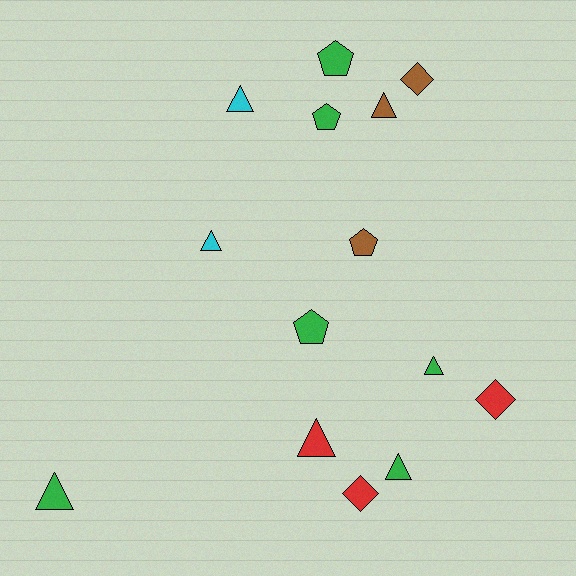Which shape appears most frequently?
Triangle, with 7 objects.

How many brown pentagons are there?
There is 1 brown pentagon.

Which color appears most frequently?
Green, with 6 objects.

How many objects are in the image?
There are 14 objects.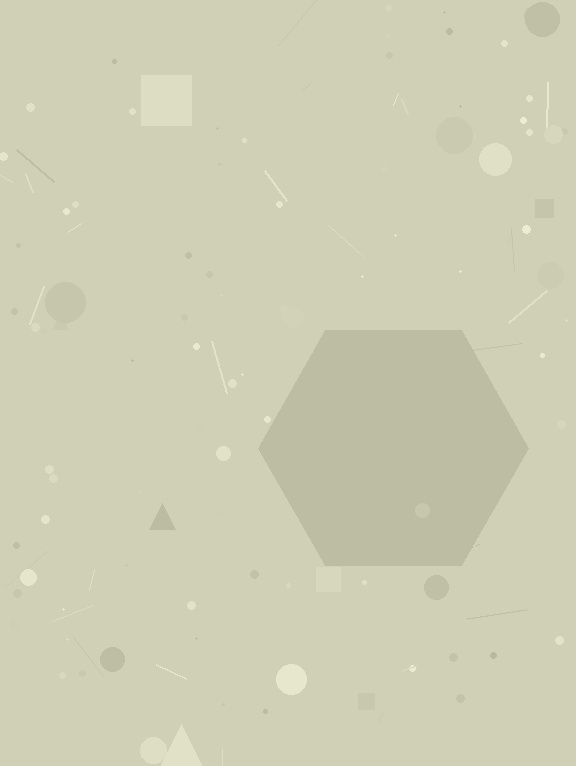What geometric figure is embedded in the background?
A hexagon is embedded in the background.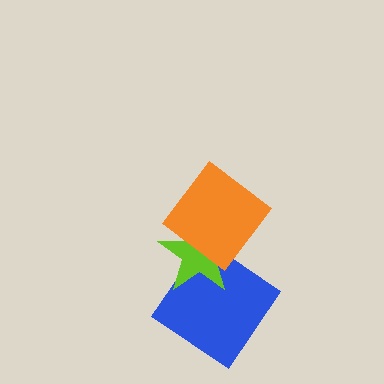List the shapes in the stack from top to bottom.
From top to bottom: the orange diamond, the lime star, the blue diamond.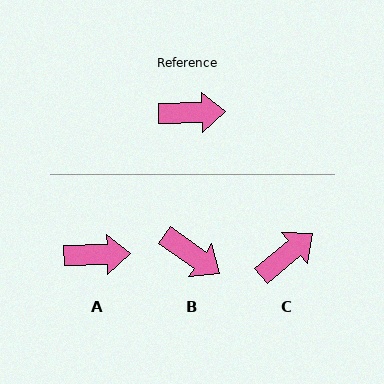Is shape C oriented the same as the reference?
No, it is off by about 38 degrees.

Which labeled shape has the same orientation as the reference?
A.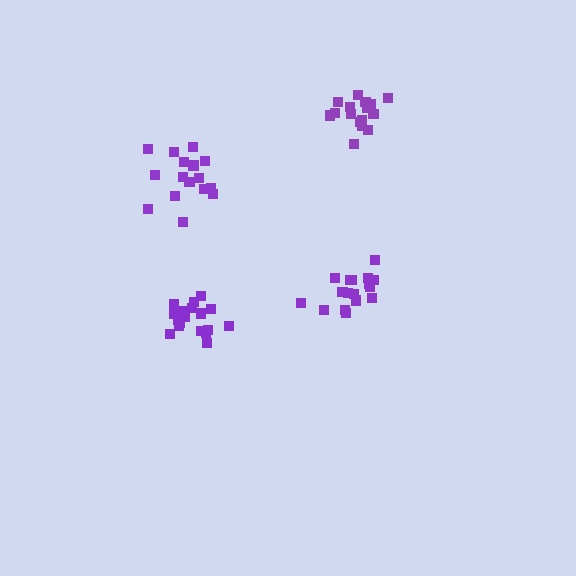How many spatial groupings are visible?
There are 4 spatial groupings.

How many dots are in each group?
Group 1: 16 dots, Group 2: 19 dots, Group 3: 17 dots, Group 4: 17 dots (69 total).